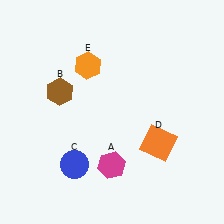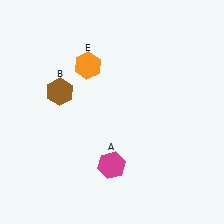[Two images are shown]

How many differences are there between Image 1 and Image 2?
There are 2 differences between the two images.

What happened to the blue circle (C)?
The blue circle (C) was removed in Image 2. It was in the bottom-left area of Image 1.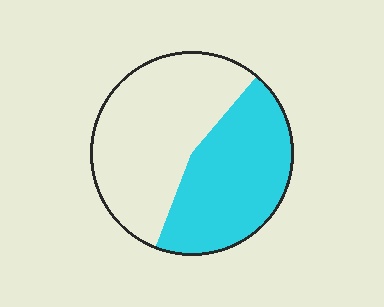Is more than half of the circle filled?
No.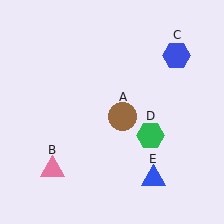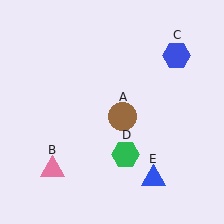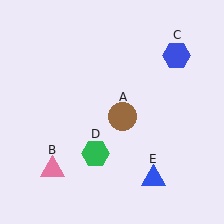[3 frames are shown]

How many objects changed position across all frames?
1 object changed position: green hexagon (object D).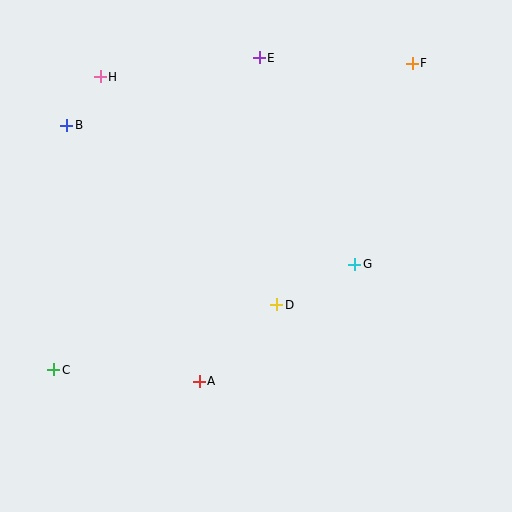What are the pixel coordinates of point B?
Point B is at (67, 125).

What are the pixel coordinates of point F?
Point F is at (412, 64).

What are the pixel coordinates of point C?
Point C is at (54, 370).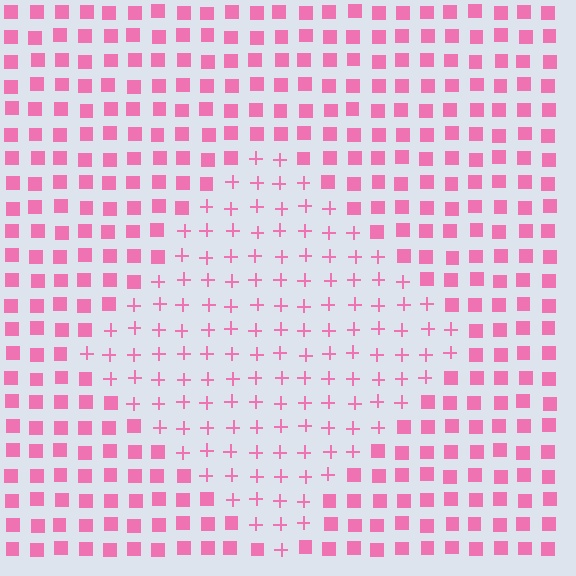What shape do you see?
I see a diamond.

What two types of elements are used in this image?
The image uses plus signs inside the diamond region and squares outside it.